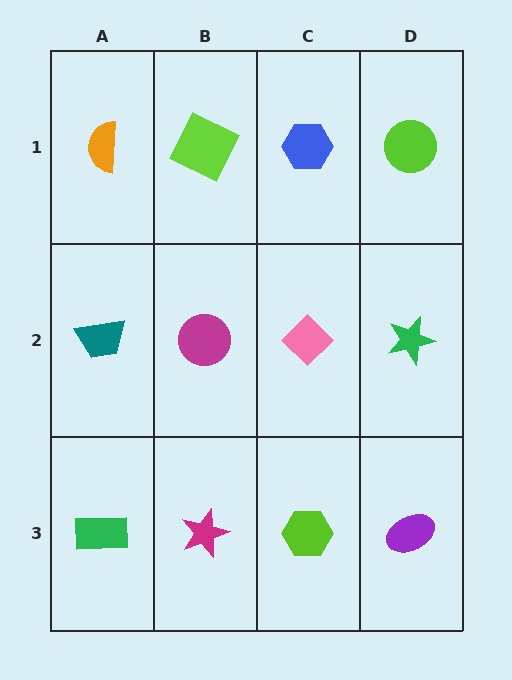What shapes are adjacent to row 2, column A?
An orange semicircle (row 1, column A), a green rectangle (row 3, column A), a magenta circle (row 2, column B).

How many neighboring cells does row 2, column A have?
3.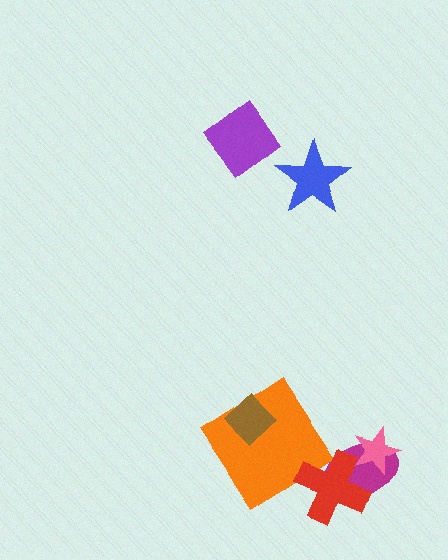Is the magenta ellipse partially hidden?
Yes, it is partially covered by another shape.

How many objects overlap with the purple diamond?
0 objects overlap with the purple diamond.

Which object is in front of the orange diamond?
The brown diamond is in front of the orange diamond.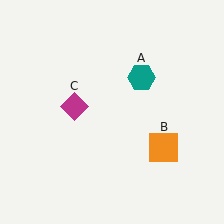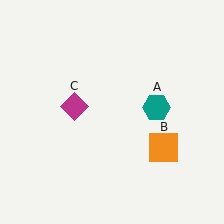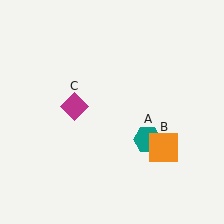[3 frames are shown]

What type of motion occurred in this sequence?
The teal hexagon (object A) rotated clockwise around the center of the scene.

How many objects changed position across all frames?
1 object changed position: teal hexagon (object A).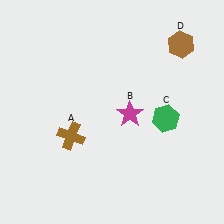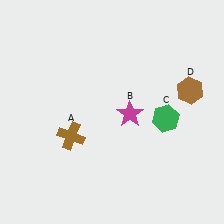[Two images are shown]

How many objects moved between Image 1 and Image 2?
1 object moved between the two images.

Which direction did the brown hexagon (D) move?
The brown hexagon (D) moved down.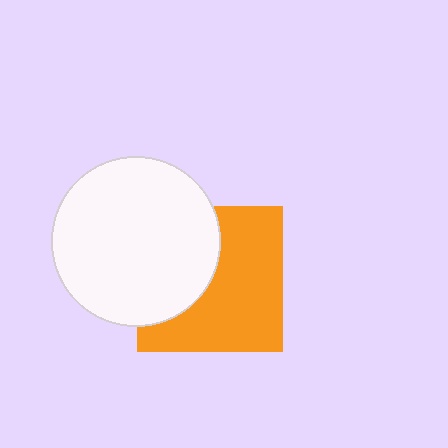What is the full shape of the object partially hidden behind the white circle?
The partially hidden object is an orange square.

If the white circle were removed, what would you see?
You would see the complete orange square.